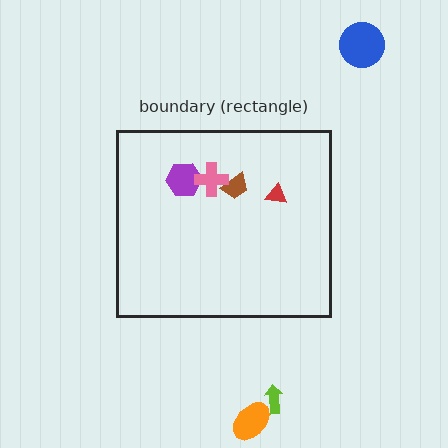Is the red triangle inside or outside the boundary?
Inside.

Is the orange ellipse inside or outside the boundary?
Outside.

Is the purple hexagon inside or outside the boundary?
Inside.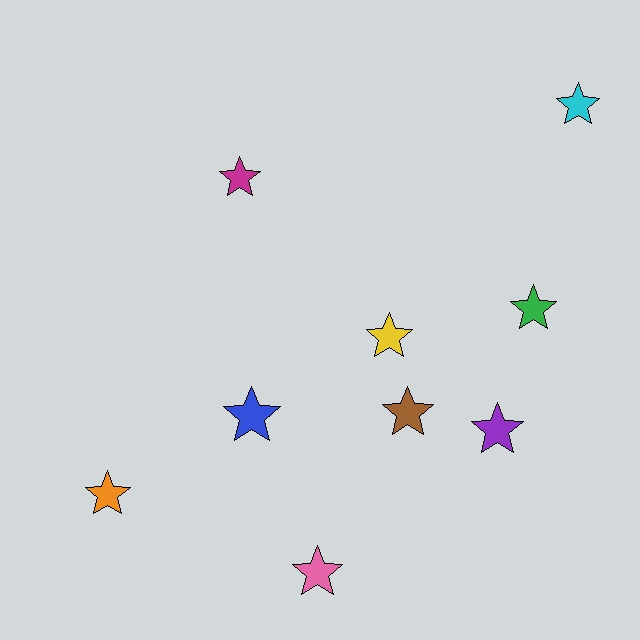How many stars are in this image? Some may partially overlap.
There are 9 stars.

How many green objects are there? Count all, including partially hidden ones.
There is 1 green object.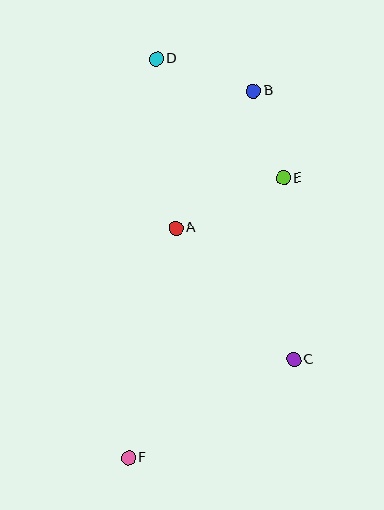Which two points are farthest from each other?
Points D and F are farthest from each other.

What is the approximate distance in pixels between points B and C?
The distance between B and C is approximately 272 pixels.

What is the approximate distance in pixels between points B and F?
The distance between B and F is approximately 388 pixels.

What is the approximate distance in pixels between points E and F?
The distance between E and F is approximately 320 pixels.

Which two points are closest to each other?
Points B and E are closest to each other.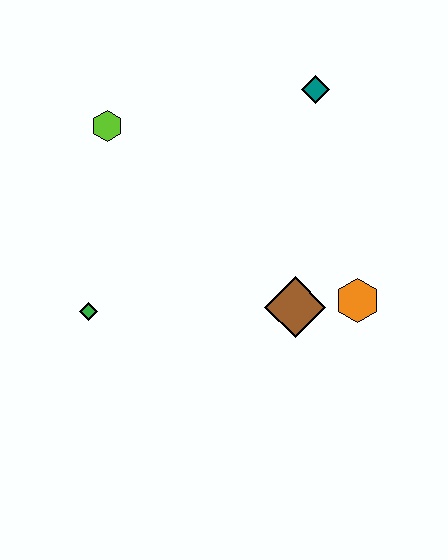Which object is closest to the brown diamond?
The orange hexagon is closest to the brown diamond.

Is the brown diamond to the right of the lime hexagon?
Yes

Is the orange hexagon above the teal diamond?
No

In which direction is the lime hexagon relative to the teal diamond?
The lime hexagon is to the left of the teal diamond.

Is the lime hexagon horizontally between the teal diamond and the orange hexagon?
No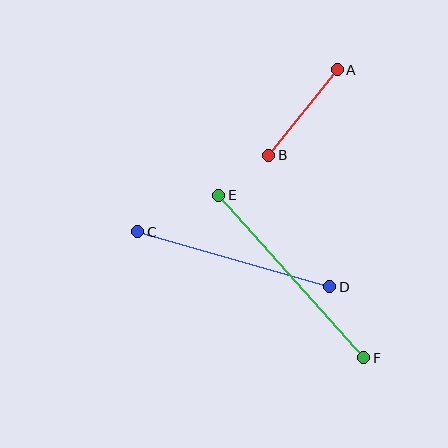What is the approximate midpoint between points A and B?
The midpoint is at approximately (303, 112) pixels.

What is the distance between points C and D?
The distance is approximately 200 pixels.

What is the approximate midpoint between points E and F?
The midpoint is at approximately (291, 276) pixels.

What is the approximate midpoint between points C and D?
The midpoint is at approximately (234, 259) pixels.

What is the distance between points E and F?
The distance is approximately 218 pixels.